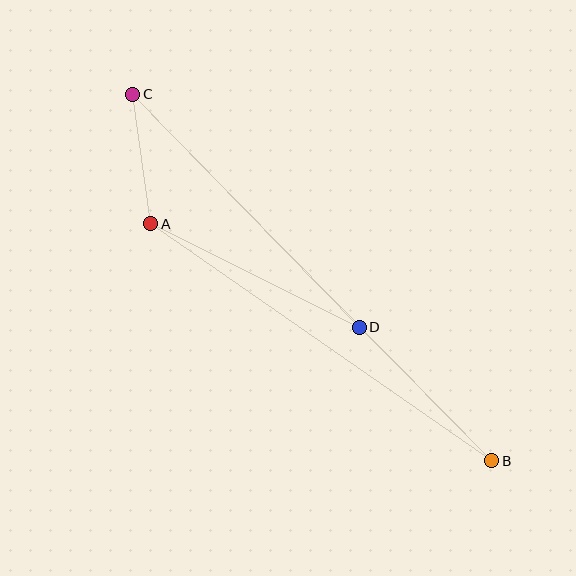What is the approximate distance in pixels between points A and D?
The distance between A and D is approximately 232 pixels.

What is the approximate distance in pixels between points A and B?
The distance between A and B is approximately 415 pixels.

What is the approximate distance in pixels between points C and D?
The distance between C and D is approximately 325 pixels.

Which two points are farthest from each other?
Points B and C are farthest from each other.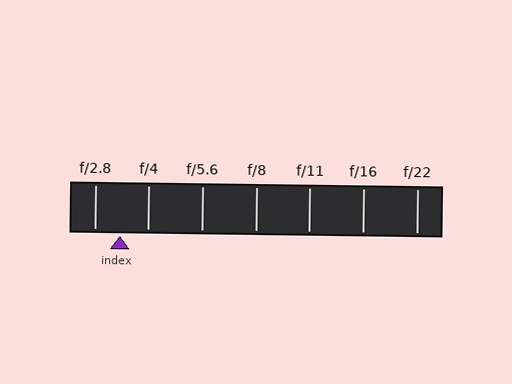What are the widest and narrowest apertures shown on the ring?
The widest aperture shown is f/2.8 and the narrowest is f/22.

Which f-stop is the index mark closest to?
The index mark is closest to f/2.8.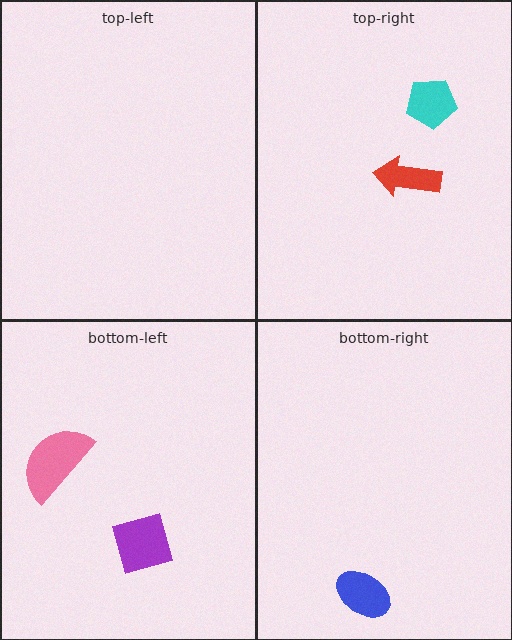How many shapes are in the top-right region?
2.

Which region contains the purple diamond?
The bottom-left region.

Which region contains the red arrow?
The top-right region.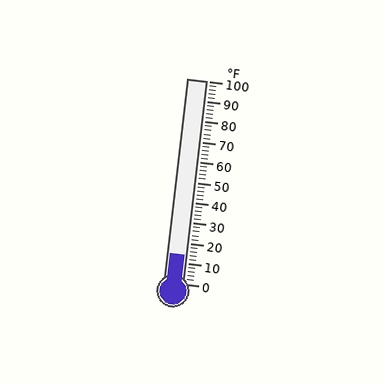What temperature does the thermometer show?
The thermometer shows approximately 14°F.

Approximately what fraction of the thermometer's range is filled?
The thermometer is filled to approximately 15% of its range.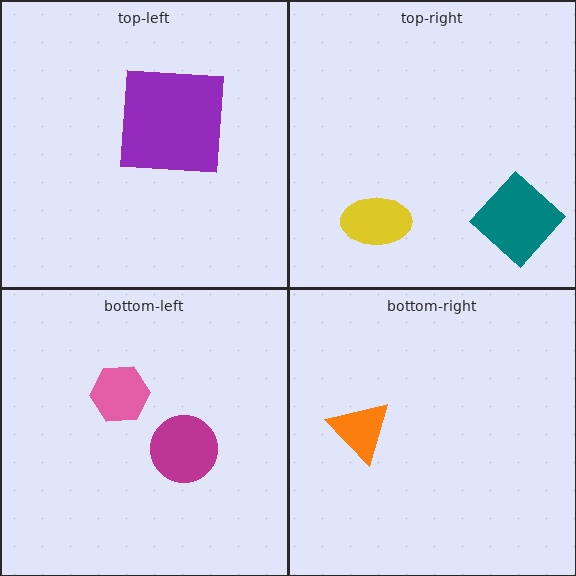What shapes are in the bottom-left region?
The magenta circle, the pink hexagon.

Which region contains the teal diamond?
The top-right region.